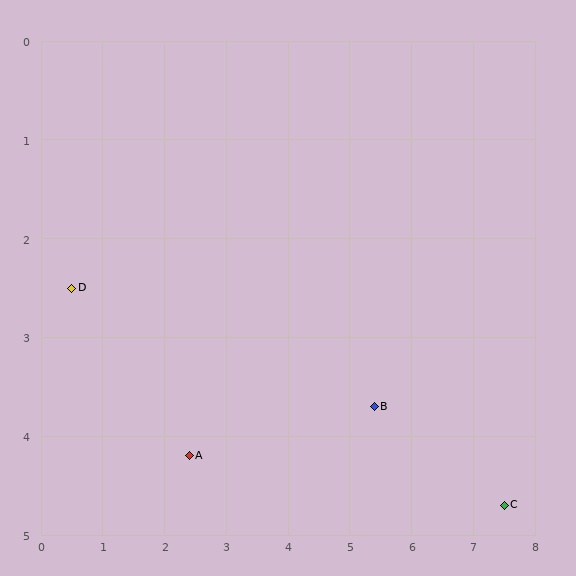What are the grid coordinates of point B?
Point B is at approximately (5.4, 3.7).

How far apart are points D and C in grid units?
Points D and C are about 7.3 grid units apart.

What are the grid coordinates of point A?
Point A is at approximately (2.4, 4.2).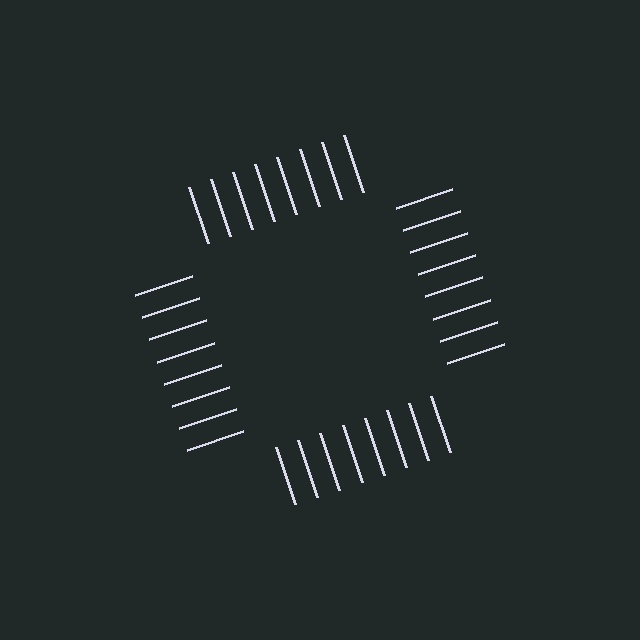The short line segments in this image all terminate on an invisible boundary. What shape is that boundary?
An illusory square — the line segments terminate on its edges but no continuous stroke is drawn.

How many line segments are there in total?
32 — 8 along each of the 4 edges.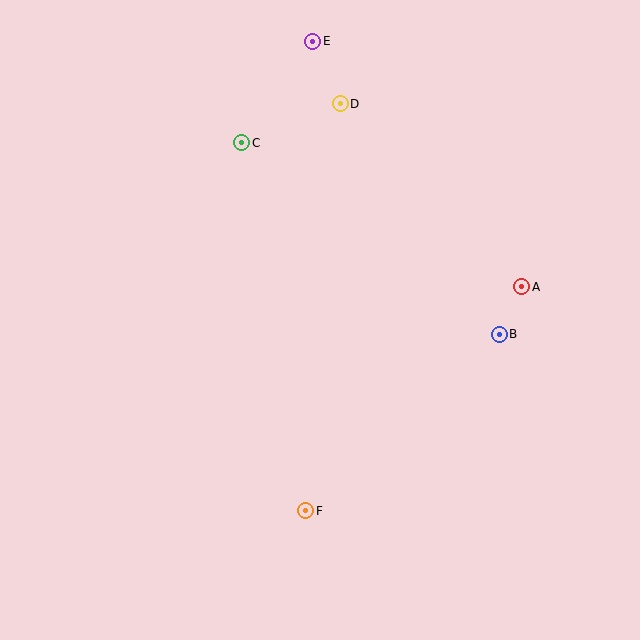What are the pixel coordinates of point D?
Point D is at (340, 104).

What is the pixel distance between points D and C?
The distance between D and C is 106 pixels.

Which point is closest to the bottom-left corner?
Point F is closest to the bottom-left corner.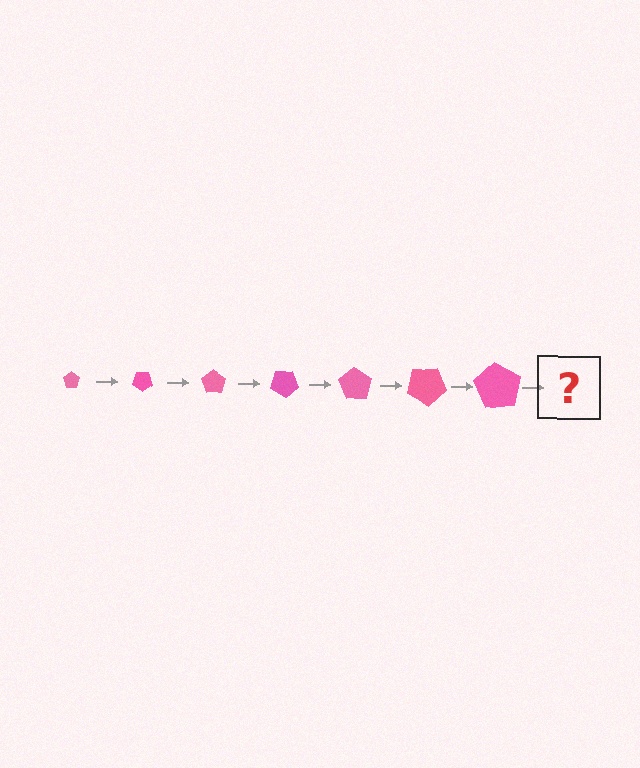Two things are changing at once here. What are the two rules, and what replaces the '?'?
The two rules are that the pentagon grows larger each step and it rotates 35 degrees each step. The '?' should be a pentagon, larger than the previous one and rotated 245 degrees from the start.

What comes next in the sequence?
The next element should be a pentagon, larger than the previous one and rotated 245 degrees from the start.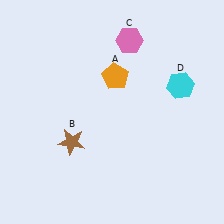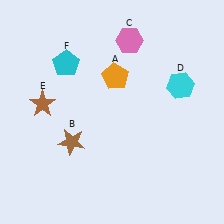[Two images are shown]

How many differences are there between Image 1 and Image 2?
There are 2 differences between the two images.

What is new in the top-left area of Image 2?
A cyan pentagon (F) was added in the top-left area of Image 2.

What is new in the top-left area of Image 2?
A brown star (E) was added in the top-left area of Image 2.